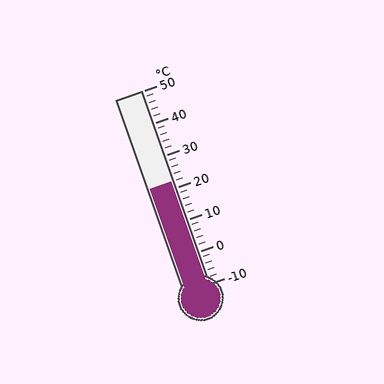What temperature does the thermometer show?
The thermometer shows approximately 22°C.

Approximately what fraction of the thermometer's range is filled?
The thermometer is filled to approximately 55% of its range.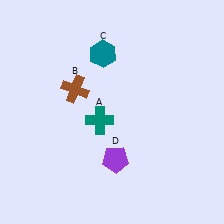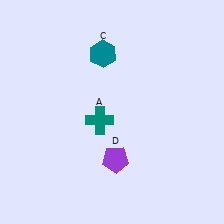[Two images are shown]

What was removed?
The brown cross (B) was removed in Image 2.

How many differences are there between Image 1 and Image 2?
There is 1 difference between the two images.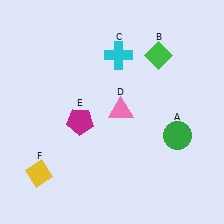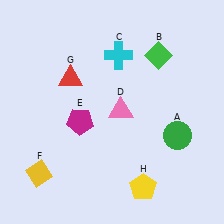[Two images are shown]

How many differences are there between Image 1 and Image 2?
There are 2 differences between the two images.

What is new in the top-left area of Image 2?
A red triangle (G) was added in the top-left area of Image 2.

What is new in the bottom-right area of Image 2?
A yellow pentagon (H) was added in the bottom-right area of Image 2.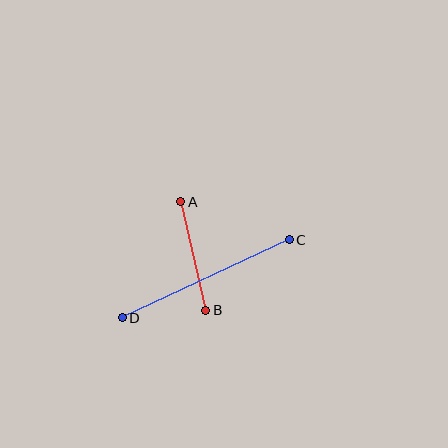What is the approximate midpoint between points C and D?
The midpoint is at approximately (206, 279) pixels.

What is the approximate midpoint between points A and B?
The midpoint is at approximately (193, 256) pixels.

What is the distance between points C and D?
The distance is approximately 184 pixels.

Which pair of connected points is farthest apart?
Points C and D are farthest apart.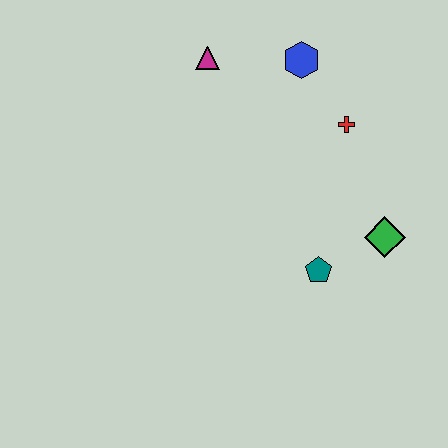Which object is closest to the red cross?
The blue hexagon is closest to the red cross.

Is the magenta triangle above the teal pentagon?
Yes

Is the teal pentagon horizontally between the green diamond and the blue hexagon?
Yes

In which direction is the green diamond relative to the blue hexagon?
The green diamond is below the blue hexagon.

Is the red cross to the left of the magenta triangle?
No